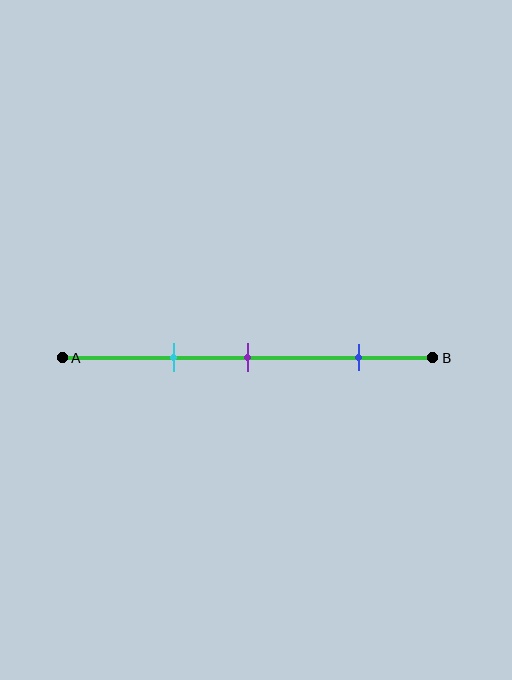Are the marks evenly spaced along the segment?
No, the marks are not evenly spaced.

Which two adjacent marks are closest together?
The cyan and purple marks are the closest adjacent pair.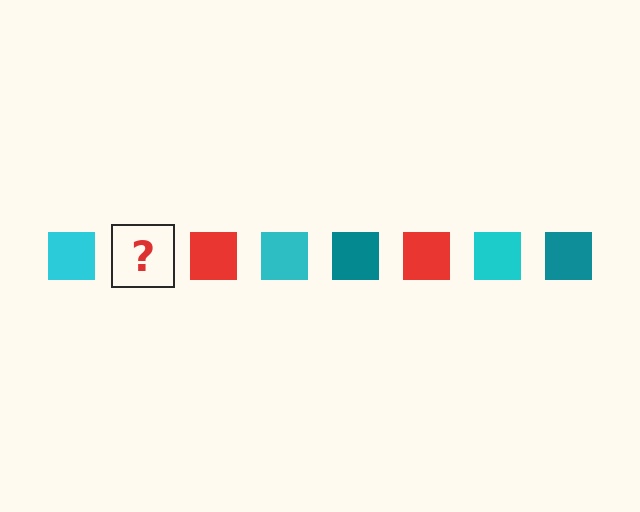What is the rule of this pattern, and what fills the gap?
The rule is that the pattern cycles through cyan, teal, red squares. The gap should be filled with a teal square.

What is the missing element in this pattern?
The missing element is a teal square.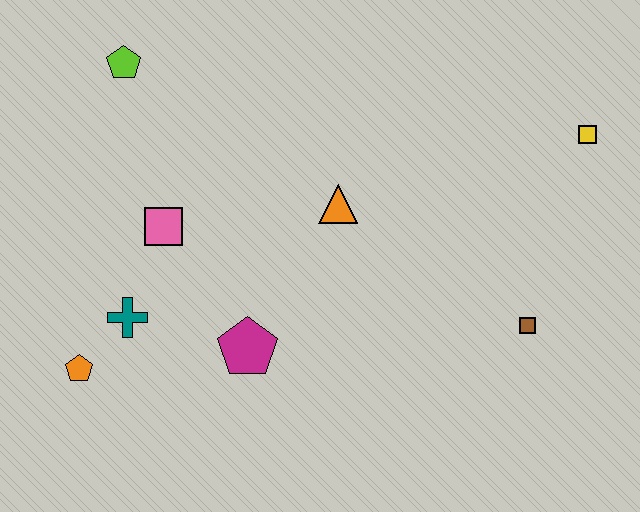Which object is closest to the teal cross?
The orange pentagon is closest to the teal cross.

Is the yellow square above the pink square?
Yes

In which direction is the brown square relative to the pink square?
The brown square is to the right of the pink square.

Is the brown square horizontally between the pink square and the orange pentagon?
No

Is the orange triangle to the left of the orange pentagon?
No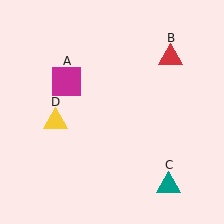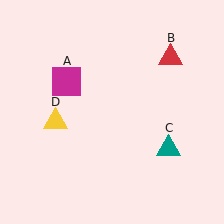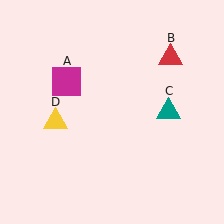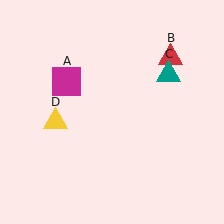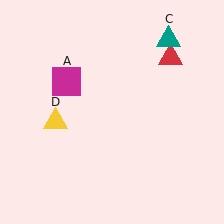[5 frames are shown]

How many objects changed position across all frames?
1 object changed position: teal triangle (object C).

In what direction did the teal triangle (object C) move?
The teal triangle (object C) moved up.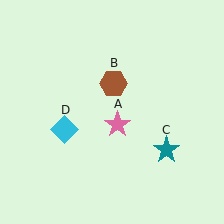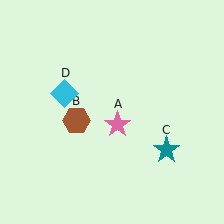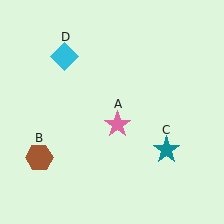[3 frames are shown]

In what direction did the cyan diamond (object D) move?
The cyan diamond (object D) moved up.